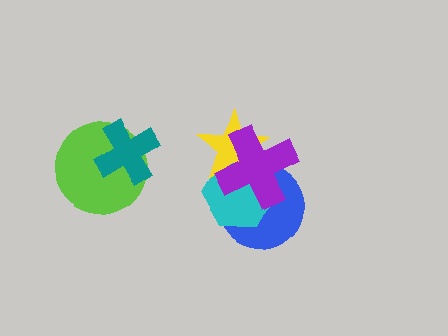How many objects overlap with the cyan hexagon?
3 objects overlap with the cyan hexagon.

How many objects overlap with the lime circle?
1 object overlaps with the lime circle.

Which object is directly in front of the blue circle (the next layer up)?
The cyan hexagon is directly in front of the blue circle.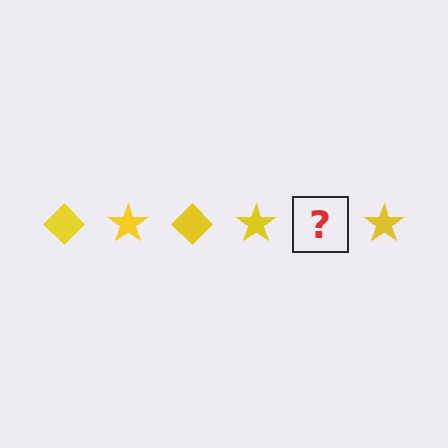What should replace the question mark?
The question mark should be replaced with a yellow diamond.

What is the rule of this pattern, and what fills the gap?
The rule is that the pattern cycles through diamond, star shapes in yellow. The gap should be filled with a yellow diamond.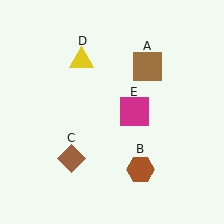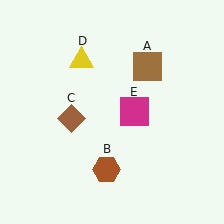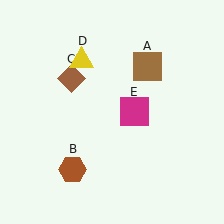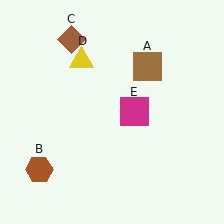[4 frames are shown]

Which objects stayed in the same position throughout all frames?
Brown square (object A) and yellow triangle (object D) and magenta square (object E) remained stationary.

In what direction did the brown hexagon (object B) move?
The brown hexagon (object B) moved left.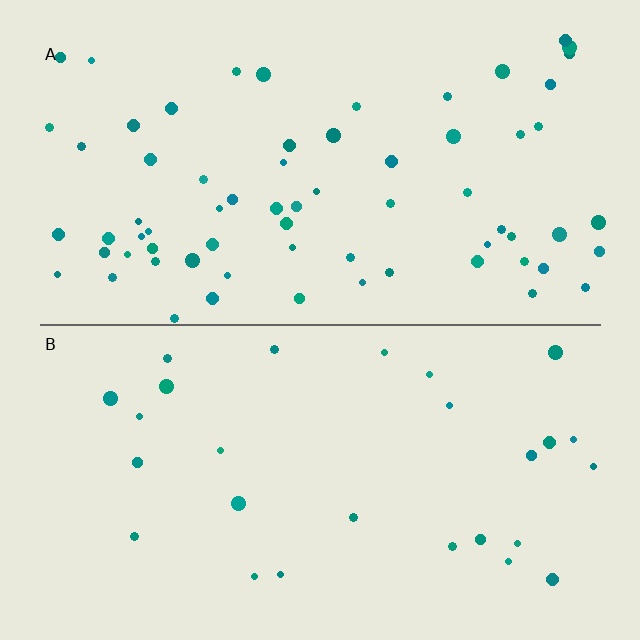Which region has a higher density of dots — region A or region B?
A (the top).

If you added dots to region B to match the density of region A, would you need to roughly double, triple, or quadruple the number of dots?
Approximately double.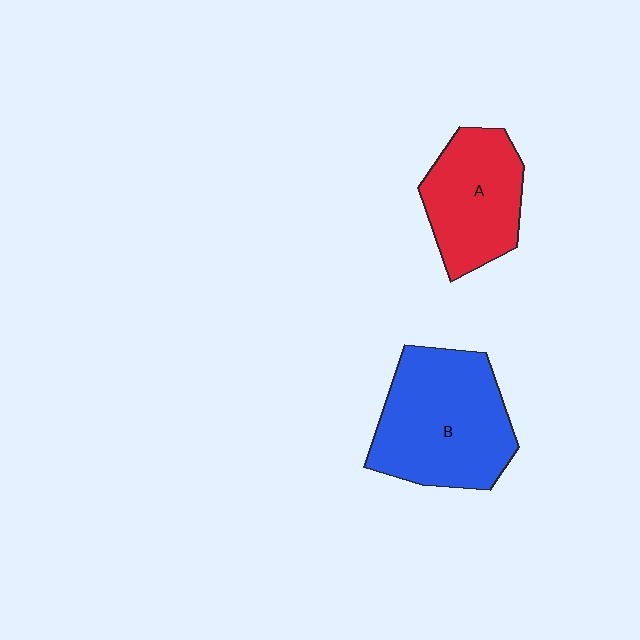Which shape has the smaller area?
Shape A (red).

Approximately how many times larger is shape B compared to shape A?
Approximately 1.4 times.